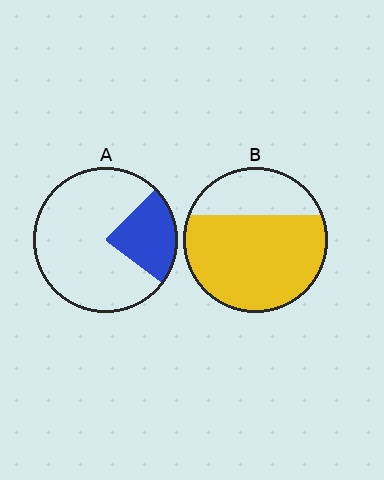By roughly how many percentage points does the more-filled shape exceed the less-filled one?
By roughly 50 percentage points (B over A).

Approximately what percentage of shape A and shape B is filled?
A is approximately 25% and B is approximately 70%.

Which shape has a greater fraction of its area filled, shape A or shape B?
Shape B.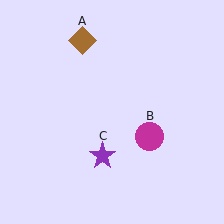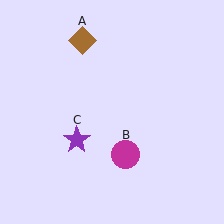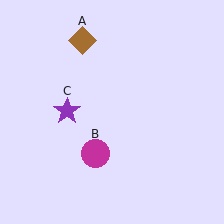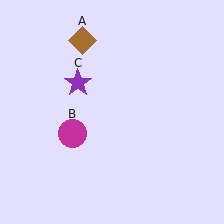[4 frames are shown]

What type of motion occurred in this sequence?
The magenta circle (object B), purple star (object C) rotated clockwise around the center of the scene.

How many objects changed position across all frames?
2 objects changed position: magenta circle (object B), purple star (object C).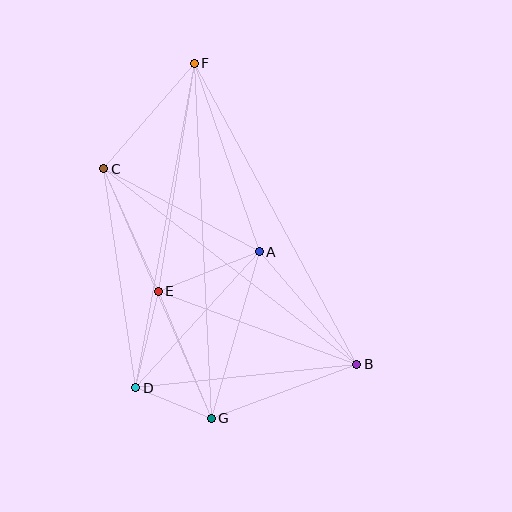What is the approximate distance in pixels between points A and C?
The distance between A and C is approximately 176 pixels.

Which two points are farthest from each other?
Points F and G are farthest from each other.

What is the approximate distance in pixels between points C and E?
The distance between C and E is approximately 134 pixels.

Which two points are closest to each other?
Points D and G are closest to each other.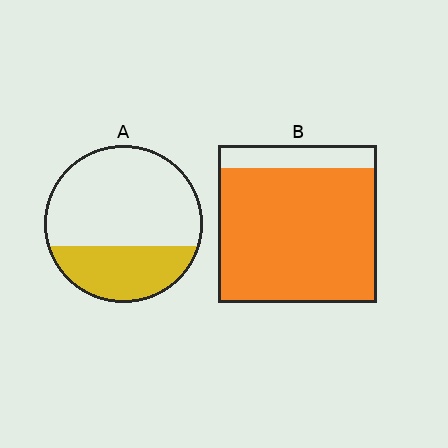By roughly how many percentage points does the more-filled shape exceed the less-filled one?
By roughly 55 percentage points (B over A).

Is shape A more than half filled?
No.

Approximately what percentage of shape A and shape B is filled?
A is approximately 30% and B is approximately 85%.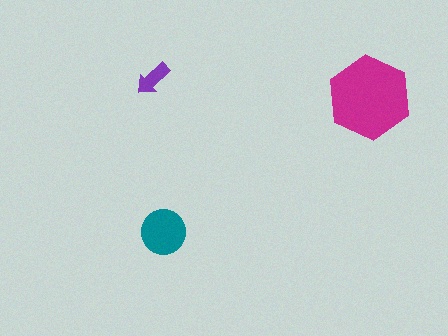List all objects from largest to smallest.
The magenta hexagon, the teal circle, the purple arrow.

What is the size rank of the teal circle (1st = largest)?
2nd.